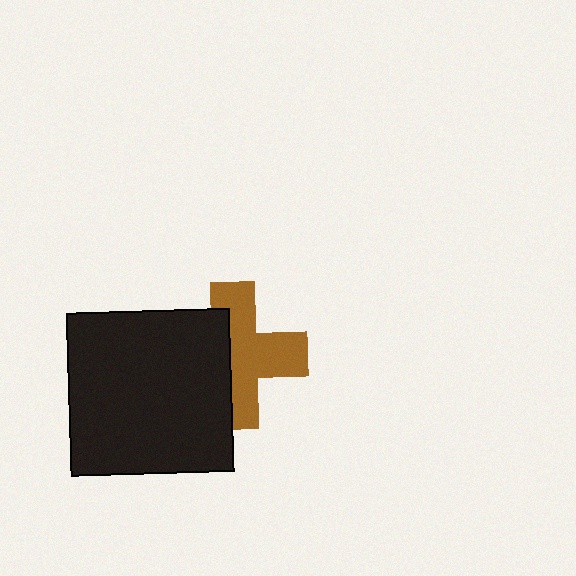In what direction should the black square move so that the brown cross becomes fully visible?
The black square should move left. That is the shortest direction to clear the overlap and leave the brown cross fully visible.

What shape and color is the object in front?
The object in front is a black square.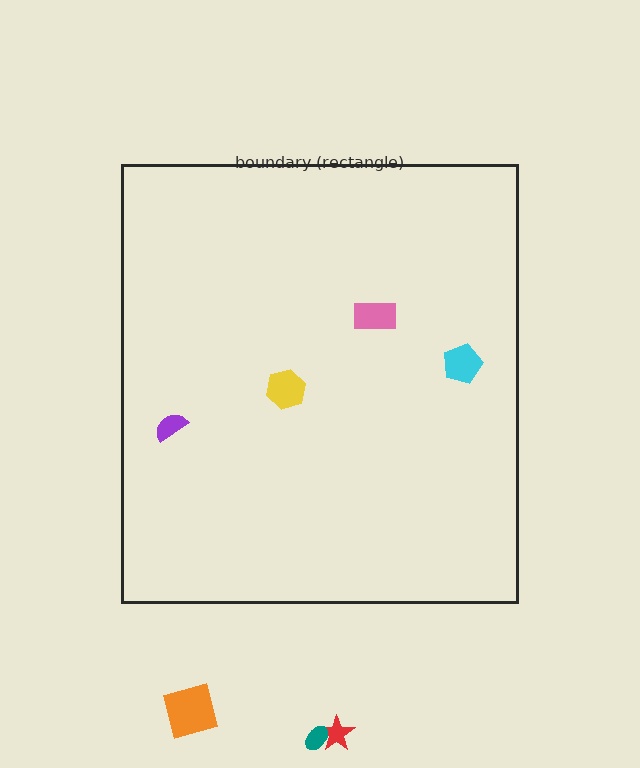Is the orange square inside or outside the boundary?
Outside.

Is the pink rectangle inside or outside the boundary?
Inside.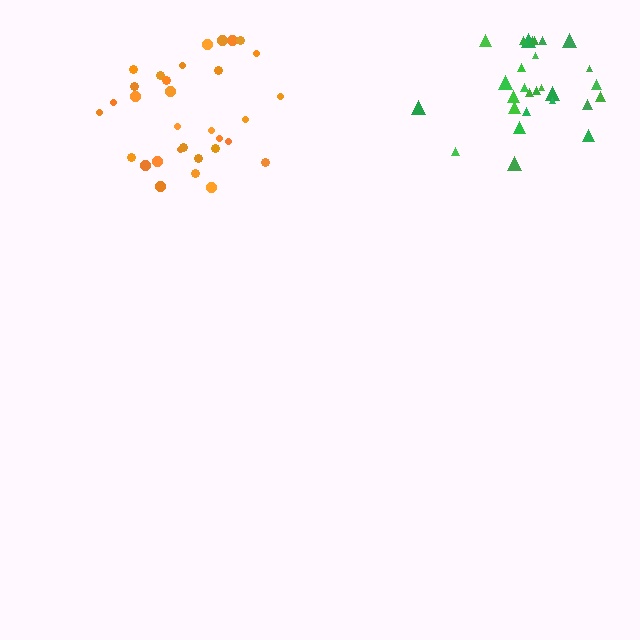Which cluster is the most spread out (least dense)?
Green.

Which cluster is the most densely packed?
Orange.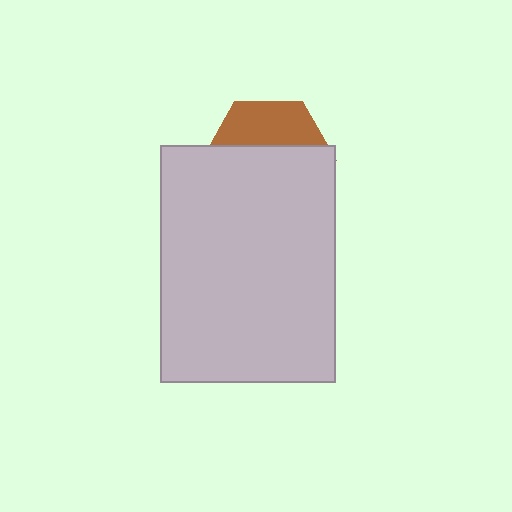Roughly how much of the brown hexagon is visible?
A small part of it is visible (roughly 34%).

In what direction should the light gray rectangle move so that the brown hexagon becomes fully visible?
The light gray rectangle should move down. That is the shortest direction to clear the overlap and leave the brown hexagon fully visible.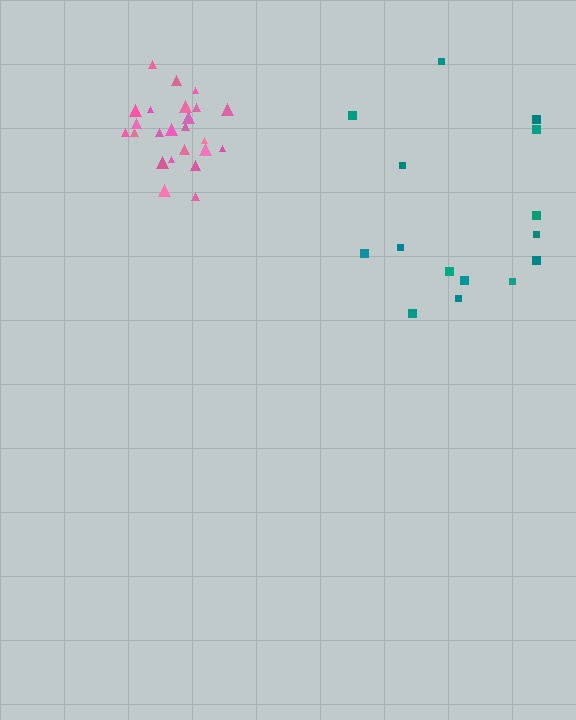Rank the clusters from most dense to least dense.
pink, teal.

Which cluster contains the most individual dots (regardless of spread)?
Pink (25).